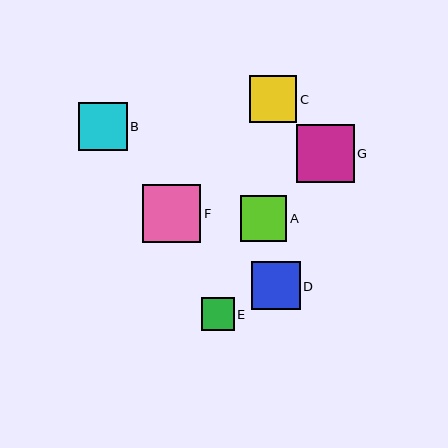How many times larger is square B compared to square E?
Square B is approximately 1.5 times the size of square E.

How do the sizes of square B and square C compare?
Square B and square C are approximately the same size.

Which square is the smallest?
Square E is the smallest with a size of approximately 33 pixels.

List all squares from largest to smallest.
From largest to smallest: F, G, B, D, C, A, E.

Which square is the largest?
Square F is the largest with a size of approximately 59 pixels.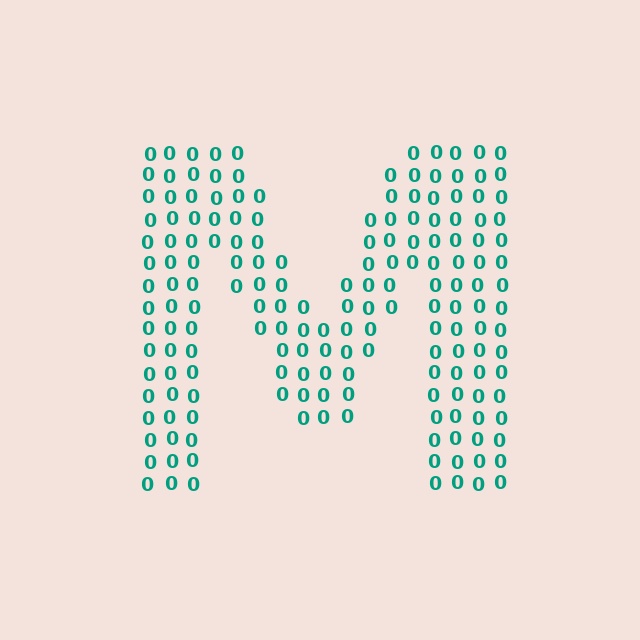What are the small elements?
The small elements are digit 0's.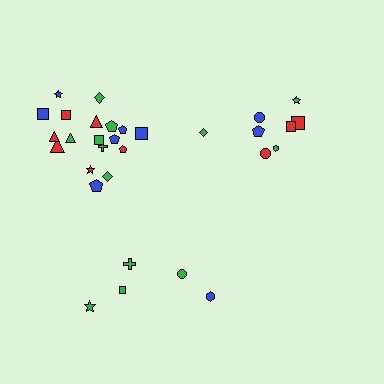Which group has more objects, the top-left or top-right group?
The top-left group.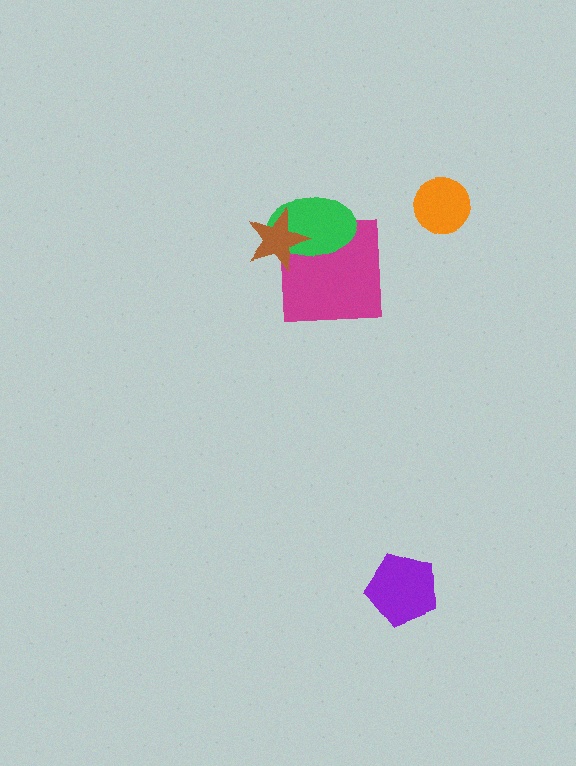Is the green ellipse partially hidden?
Yes, it is partially covered by another shape.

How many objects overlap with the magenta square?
2 objects overlap with the magenta square.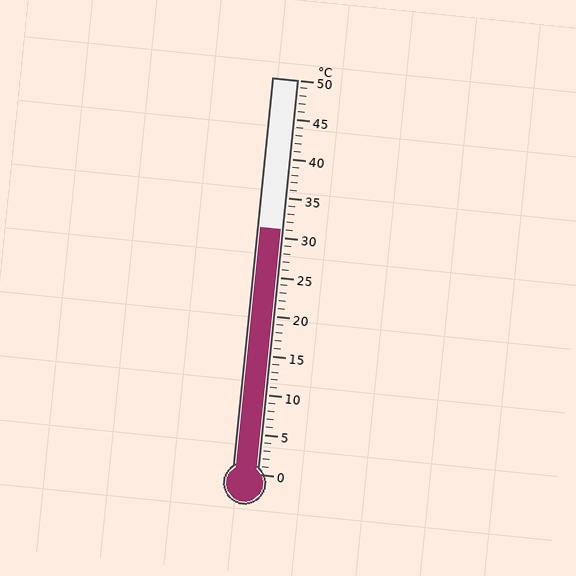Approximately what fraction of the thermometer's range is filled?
The thermometer is filled to approximately 60% of its range.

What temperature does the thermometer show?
The thermometer shows approximately 31°C.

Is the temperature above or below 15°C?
The temperature is above 15°C.